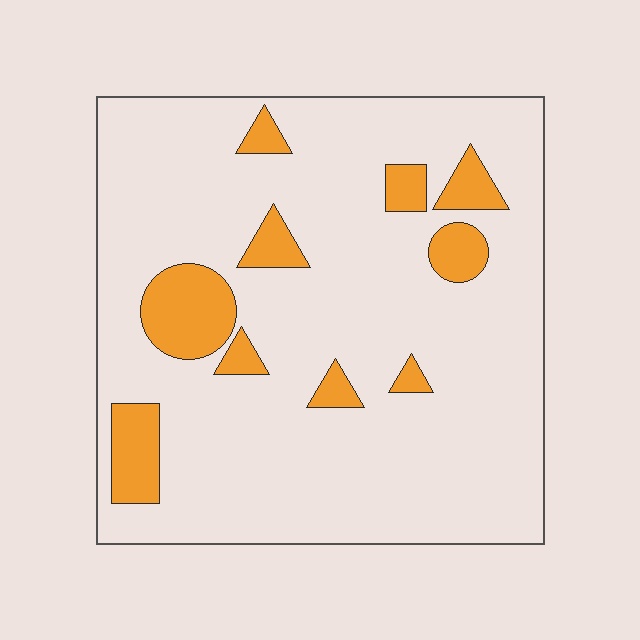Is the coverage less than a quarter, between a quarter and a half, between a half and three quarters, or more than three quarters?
Less than a quarter.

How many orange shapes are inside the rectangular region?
10.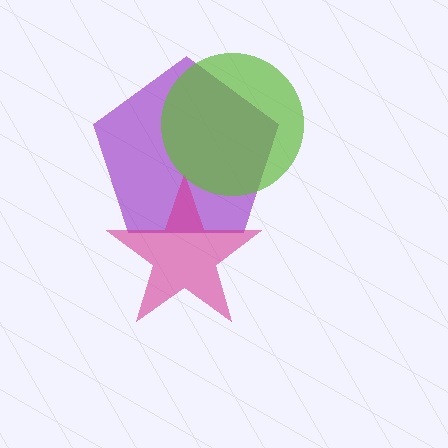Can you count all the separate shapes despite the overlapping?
Yes, there are 3 separate shapes.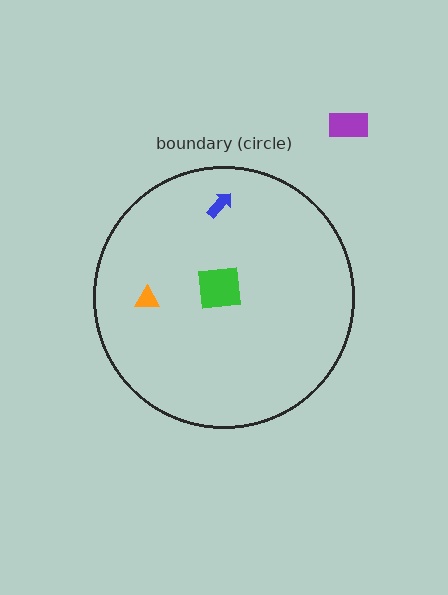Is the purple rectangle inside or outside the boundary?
Outside.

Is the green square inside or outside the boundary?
Inside.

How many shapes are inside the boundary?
3 inside, 1 outside.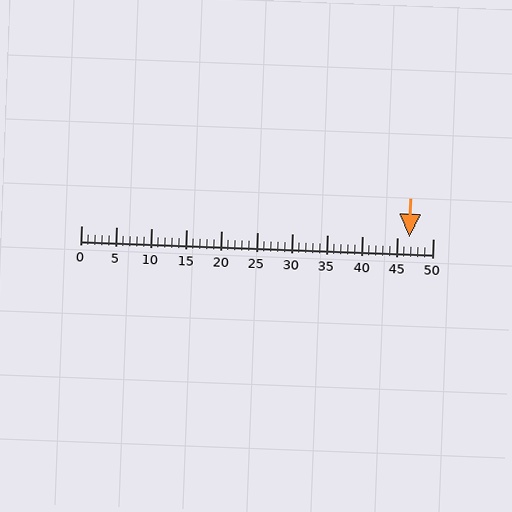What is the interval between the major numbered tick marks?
The major tick marks are spaced 5 units apart.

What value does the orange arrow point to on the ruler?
The orange arrow points to approximately 47.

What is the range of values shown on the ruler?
The ruler shows values from 0 to 50.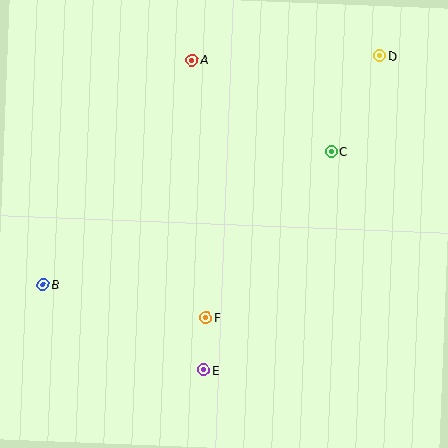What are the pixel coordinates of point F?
Point F is at (206, 318).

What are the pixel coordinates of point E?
Point E is at (204, 370).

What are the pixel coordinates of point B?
Point B is at (43, 285).